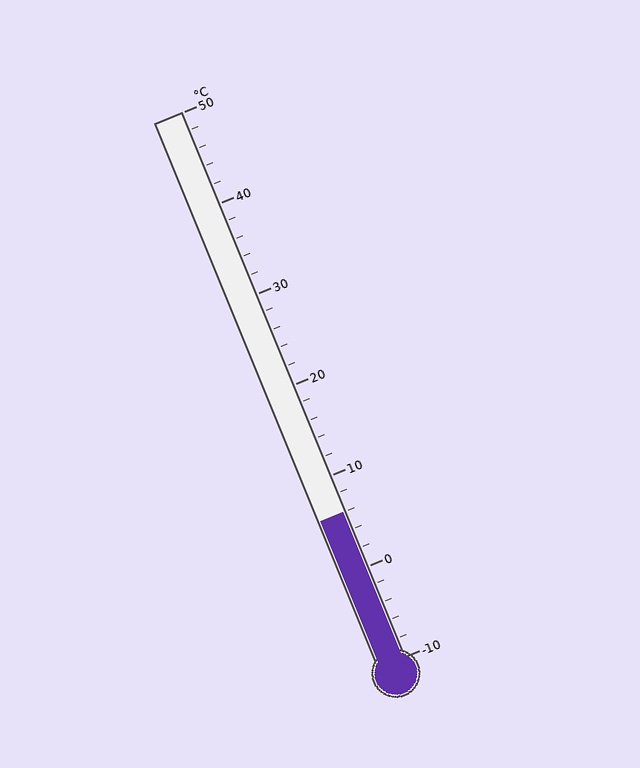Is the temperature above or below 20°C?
The temperature is below 20°C.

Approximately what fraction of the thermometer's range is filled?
The thermometer is filled to approximately 25% of its range.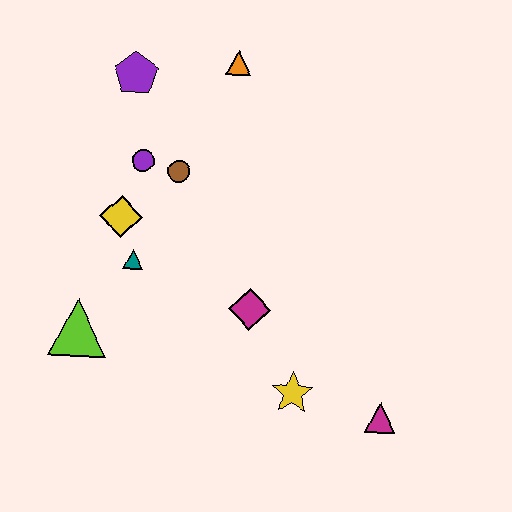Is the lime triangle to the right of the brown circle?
No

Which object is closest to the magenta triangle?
The yellow star is closest to the magenta triangle.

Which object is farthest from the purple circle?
The magenta triangle is farthest from the purple circle.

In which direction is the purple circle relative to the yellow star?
The purple circle is above the yellow star.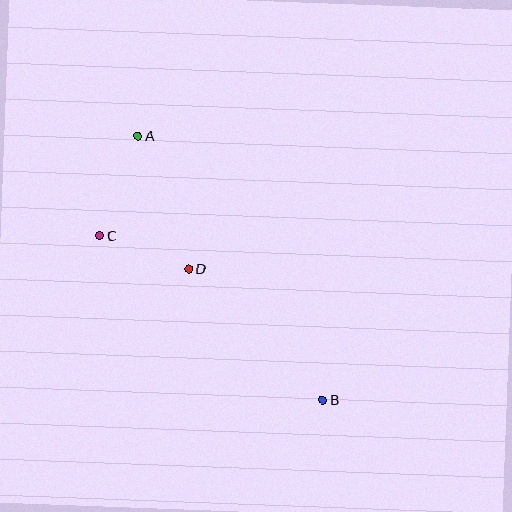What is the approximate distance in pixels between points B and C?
The distance between B and C is approximately 277 pixels.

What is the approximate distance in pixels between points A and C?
The distance between A and C is approximately 107 pixels.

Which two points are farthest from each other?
Points A and B are farthest from each other.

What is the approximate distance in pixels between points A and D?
The distance between A and D is approximately 142 pixels.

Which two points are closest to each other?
Points C and D are closest to each other.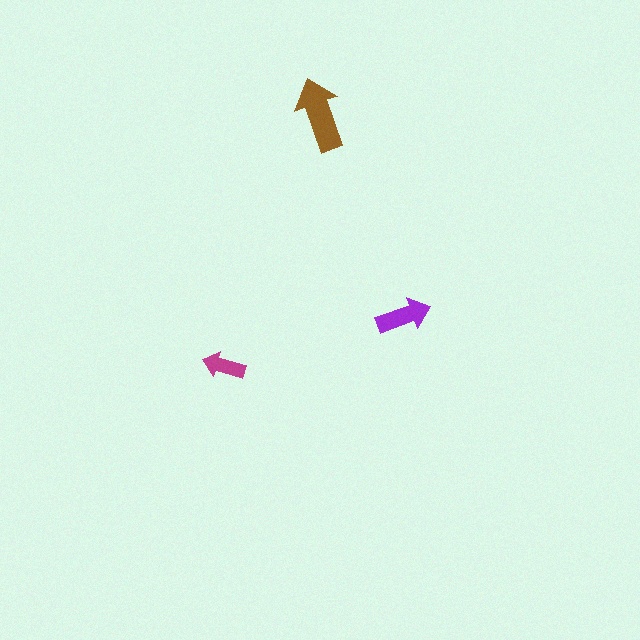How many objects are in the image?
There are 3 objects in the image.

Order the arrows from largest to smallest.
the brown one, the purple one, the magenta one.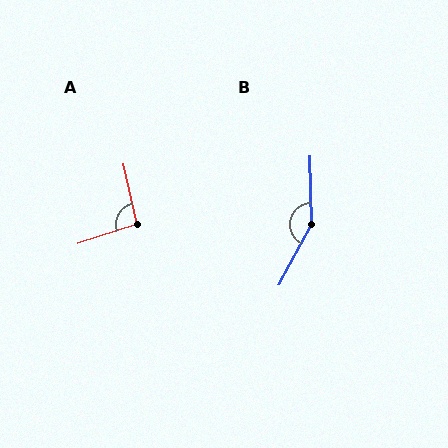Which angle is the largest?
B, at approximately 150 degrees.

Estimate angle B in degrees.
Approximately 150 degrees.